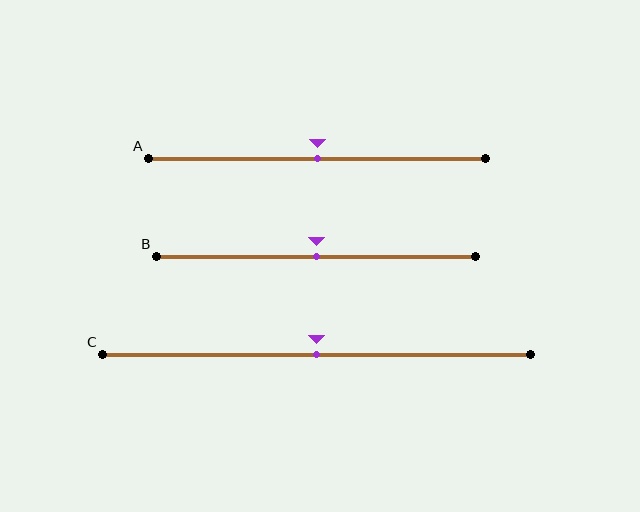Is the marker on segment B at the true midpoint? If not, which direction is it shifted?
Yes, the marker on segment B is at the true midpoint.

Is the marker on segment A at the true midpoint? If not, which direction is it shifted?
Yes, the marker on segment A is at the true midpoint.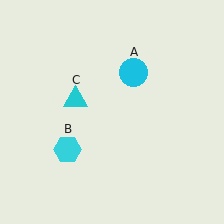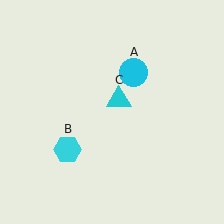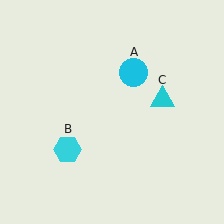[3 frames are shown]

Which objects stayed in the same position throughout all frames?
Cyan circle (object A) and cyan hexagon (object B) remained stationary.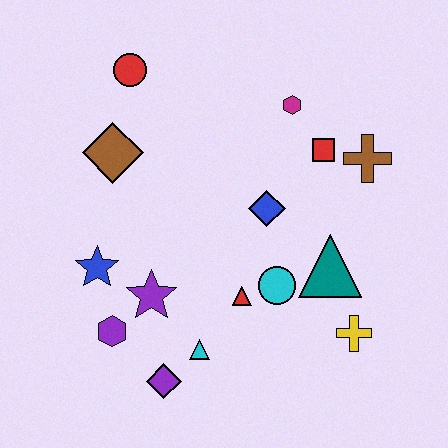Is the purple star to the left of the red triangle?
Yes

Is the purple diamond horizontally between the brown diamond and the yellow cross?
Yes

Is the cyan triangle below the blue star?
Yes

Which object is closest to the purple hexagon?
The purple star is closest to the purple hexagon.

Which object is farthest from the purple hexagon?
The brown cross is farthest from the purple hexagon.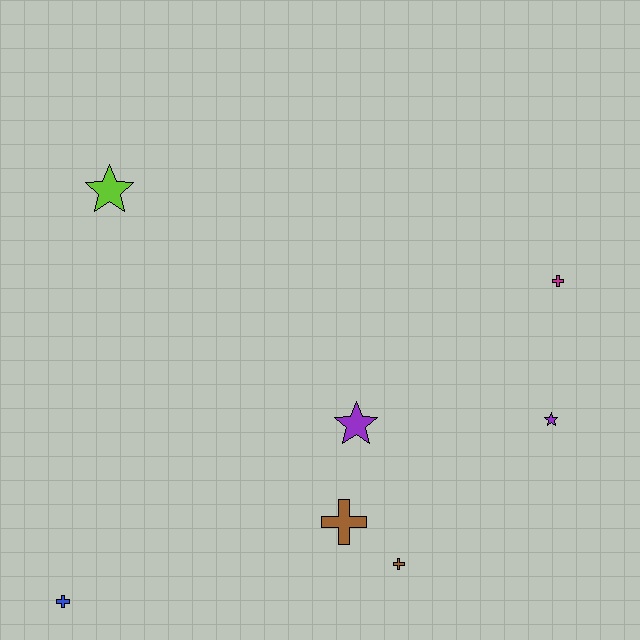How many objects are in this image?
There are 7 objects.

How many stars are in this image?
There are 3 stars.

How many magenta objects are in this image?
There is 1 magenta object.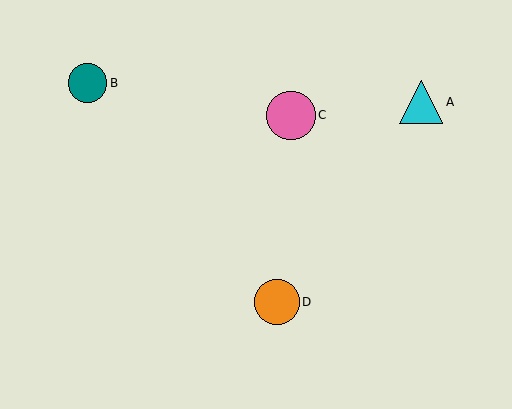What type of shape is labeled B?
Shape B is a teal circle.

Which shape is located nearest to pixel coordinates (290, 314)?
The orange circle (labeled D) at (277, 302) is nearest to that location.